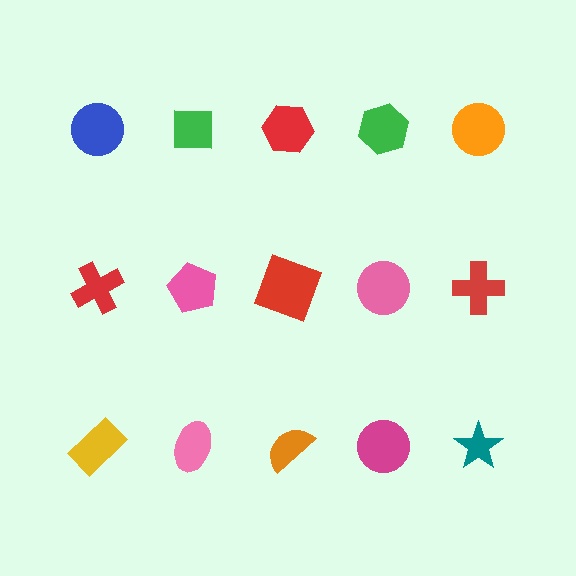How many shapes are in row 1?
5 shapes.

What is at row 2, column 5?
A red cross.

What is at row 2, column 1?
A red cross.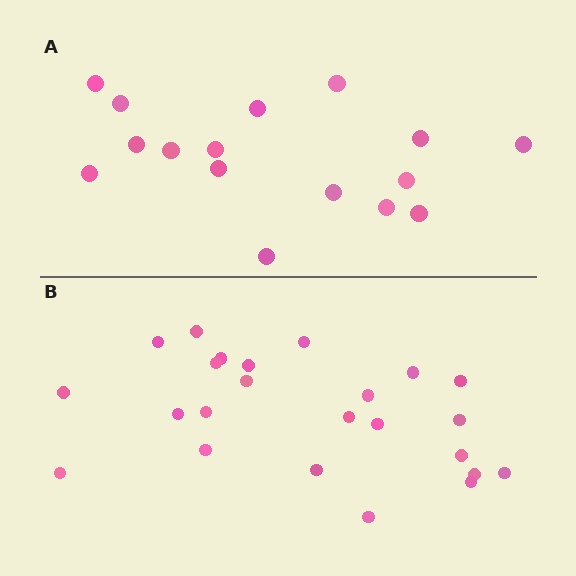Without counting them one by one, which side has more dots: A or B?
Region B (the bottom region) has more dots.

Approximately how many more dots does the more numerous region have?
Region B has roughly 8 or so more dots than region A.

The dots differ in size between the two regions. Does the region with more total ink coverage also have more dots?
No. Region A has more total ink coverage because its dots are larger, but region B actually contains more individual dots. Total area can be misleading — the number of items is what matters here.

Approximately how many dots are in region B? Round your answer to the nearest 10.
About 20 dots. (The exact count is 24, which rounds to 20.)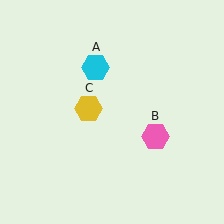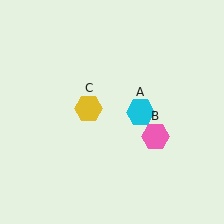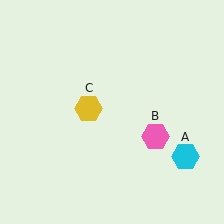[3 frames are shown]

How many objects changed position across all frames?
1 object changed position: cyan hexagon (object A).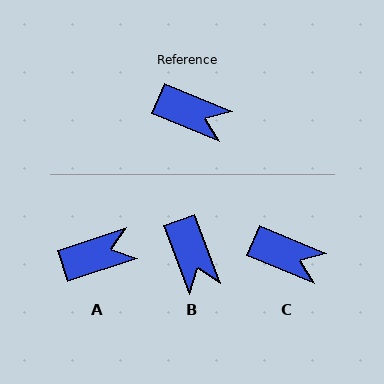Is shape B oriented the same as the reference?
No, it is off by about 47 degrees.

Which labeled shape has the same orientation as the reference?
C.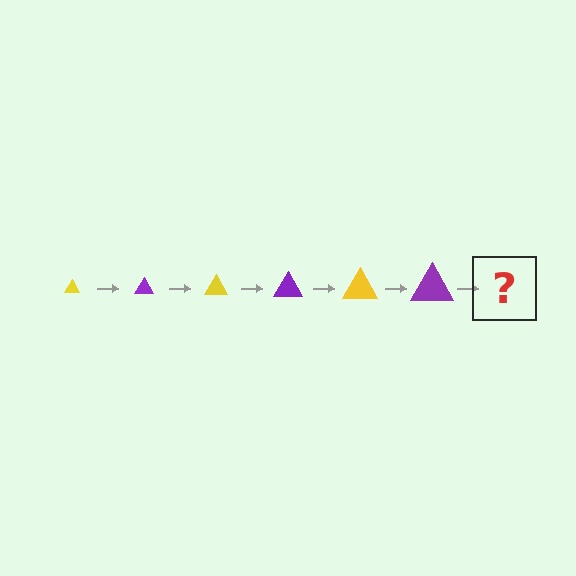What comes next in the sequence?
The next element should be a yellow triangle, larger than the previous one.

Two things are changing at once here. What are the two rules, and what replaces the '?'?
The two rules are that the triangle grows larger each step and the color cycles through yellow and purple. The '?' should be a yellow triangle, larger than the previous one.